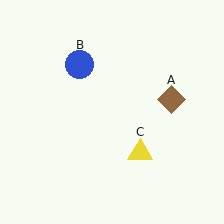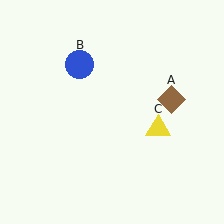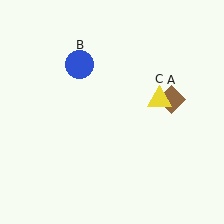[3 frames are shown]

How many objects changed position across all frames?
1 object changed position: yellow triangle (object C).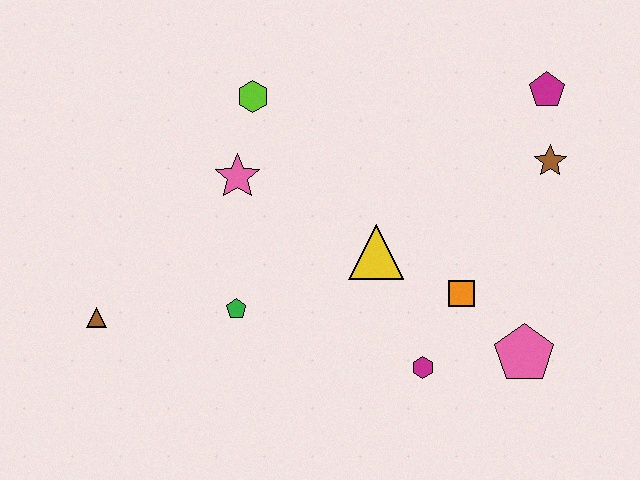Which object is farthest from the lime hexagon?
The pink pentagon is farthest from the lime hexagon.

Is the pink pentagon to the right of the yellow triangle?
Yes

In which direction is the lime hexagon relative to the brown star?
The lime hexagon is to the left of the brown star.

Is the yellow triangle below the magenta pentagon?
Yes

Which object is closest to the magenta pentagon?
The brown star is closest to the magenta pentagon.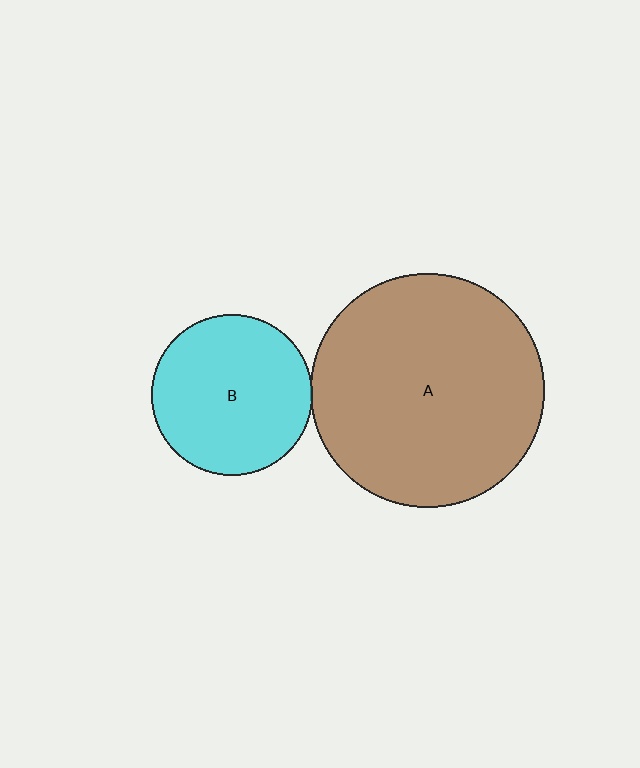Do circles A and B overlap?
Yes.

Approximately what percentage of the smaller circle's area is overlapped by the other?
Approximately 5%.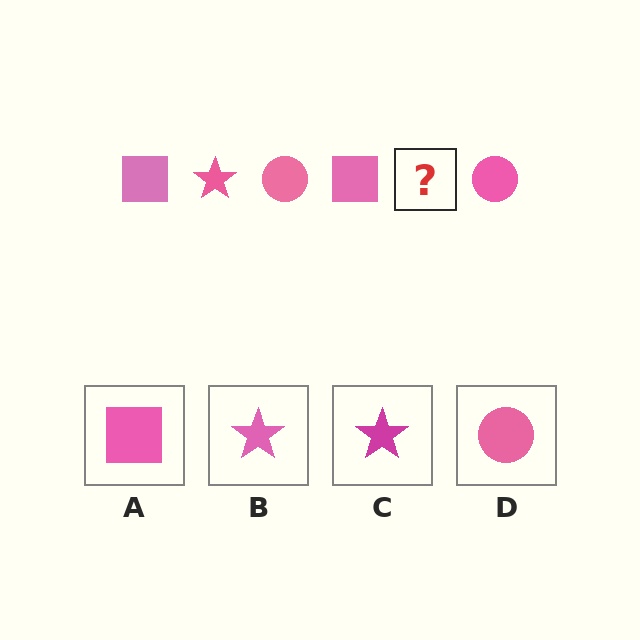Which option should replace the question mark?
Option B.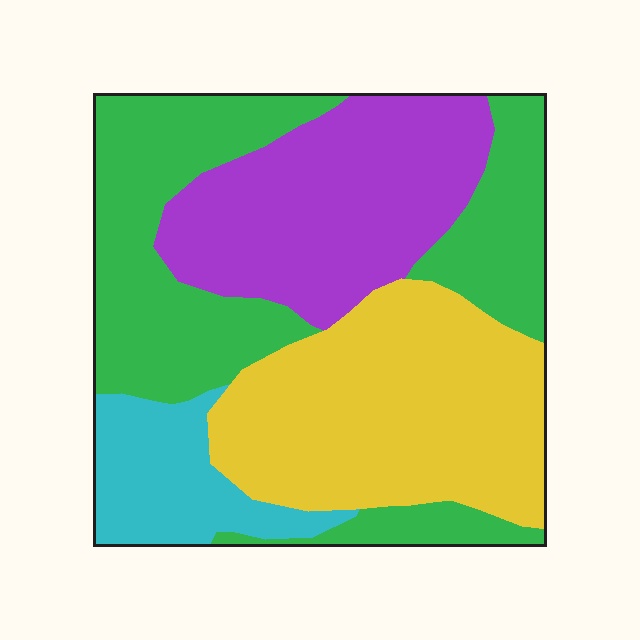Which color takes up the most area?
Green, at roughly 35%.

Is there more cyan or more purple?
Purple.